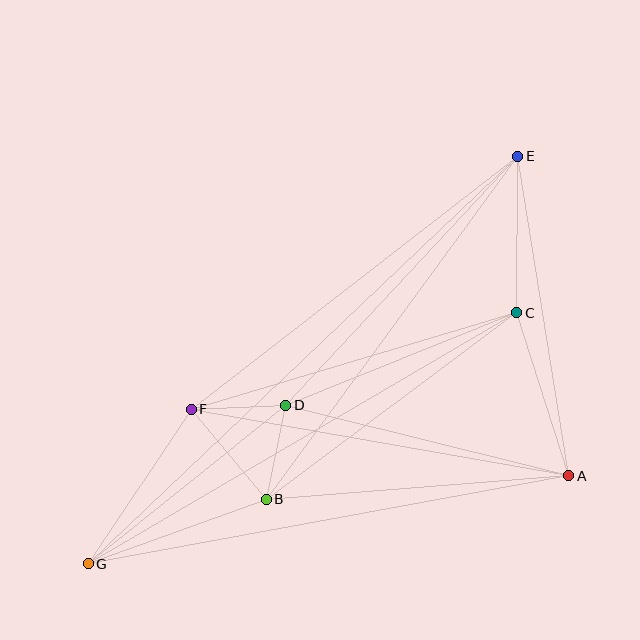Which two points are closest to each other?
Points D and F are closest to each other.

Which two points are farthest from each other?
Points E and G are farthest from each other.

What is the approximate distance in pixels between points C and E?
The distance between C and E is approximately 157 pixels.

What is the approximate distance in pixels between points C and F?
The distance between C and F is approximately 340 pixels.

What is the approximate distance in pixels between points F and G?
The distance between F and G is approximately 186 pixels.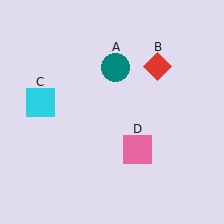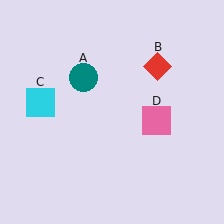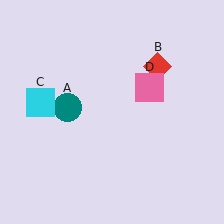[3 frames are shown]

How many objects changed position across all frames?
2 objects changed position: teal circle (object A), pink square (object D).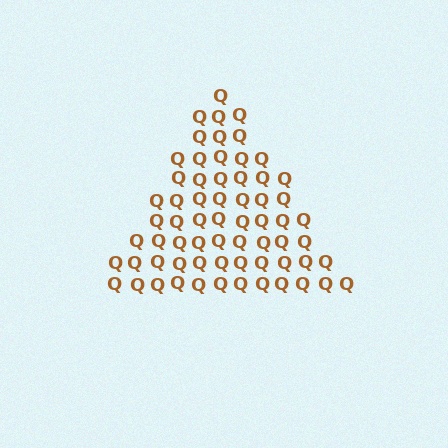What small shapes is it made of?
It is made of small letter Q's.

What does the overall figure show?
The overall figure shows a triangle.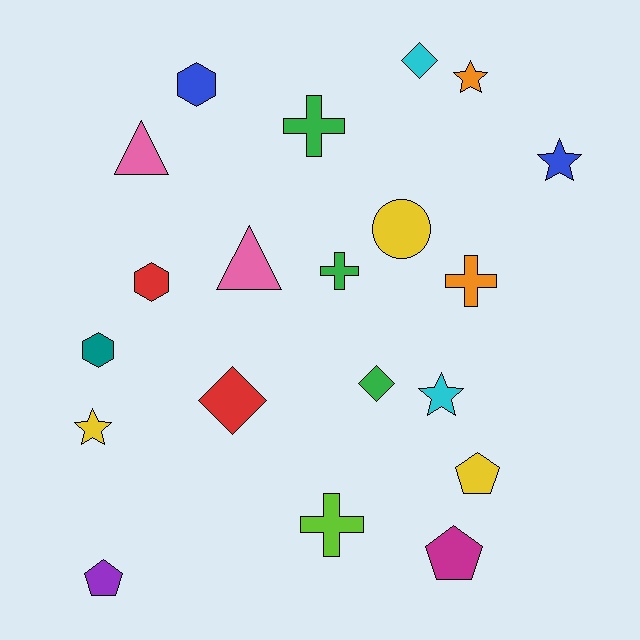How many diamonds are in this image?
There are 3 diamonds.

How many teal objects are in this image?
There is 1 teal object.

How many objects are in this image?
There are 20 objects.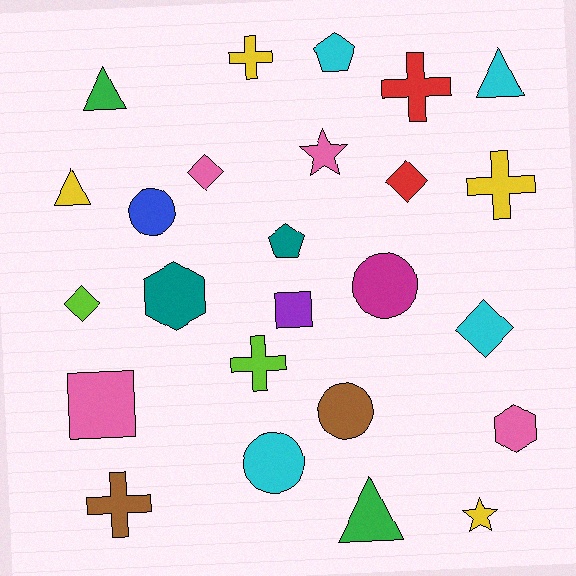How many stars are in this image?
There are 2 stars.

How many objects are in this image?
There are 25 objects.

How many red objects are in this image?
There are 2 red objects.